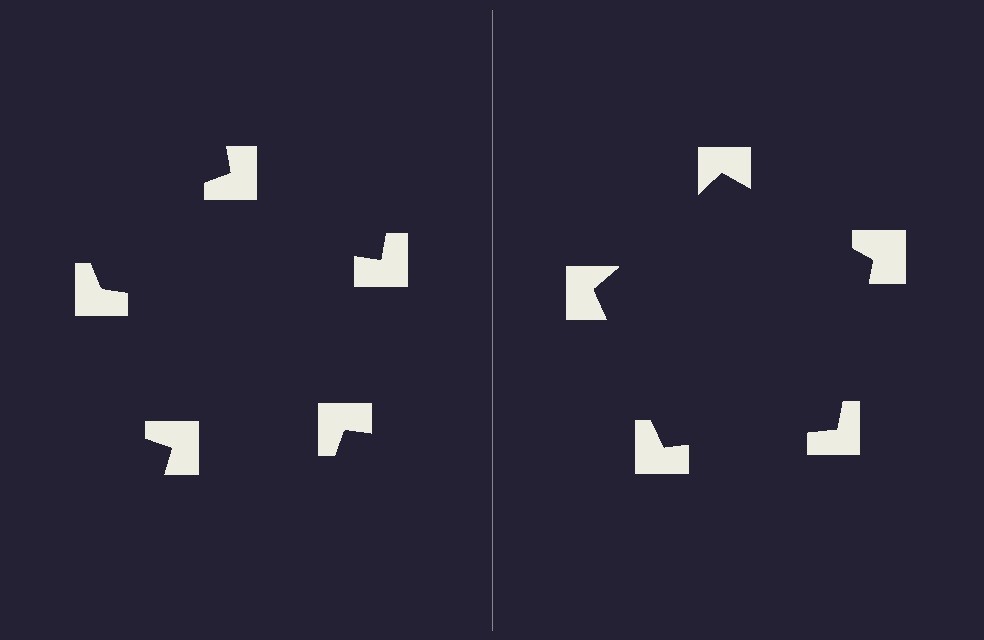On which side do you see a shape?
An illusory pentagon appears on the right side. On the left side the wedge cuts are rotated, so no coherent shape forms.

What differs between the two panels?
The notched squares are positioned identically on both sides; only the wedge orientations differ. On the right they align to a pentagon; on the left they are misaligned.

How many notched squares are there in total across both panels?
10 — 5 on each side.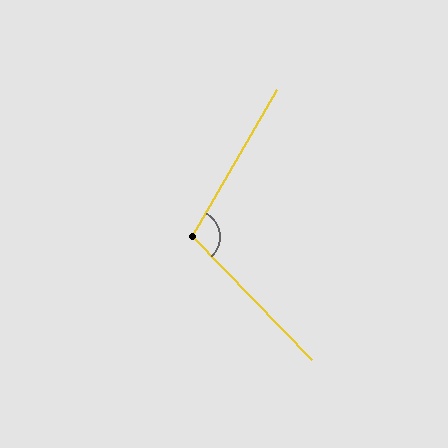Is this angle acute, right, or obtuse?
It is obtuse.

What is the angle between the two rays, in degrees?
Approximately 106 degrees.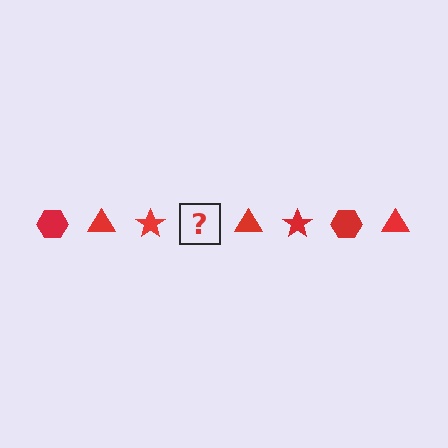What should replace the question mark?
The question mark should be replaced with a red hexagon.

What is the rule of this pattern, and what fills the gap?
The rule is that the pattern cycles through hexagon, triangle, star shapes in red. The gap should be filled with a red hexagon.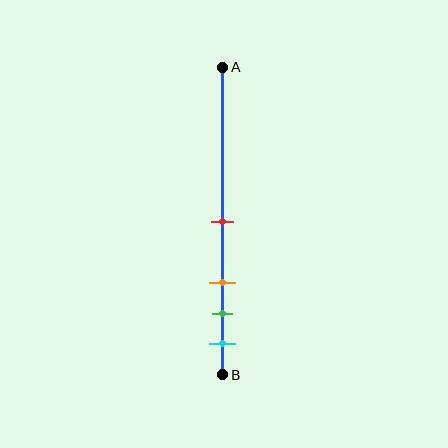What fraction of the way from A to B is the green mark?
The green mark is approximately 80% (0.8) of the way from A to B.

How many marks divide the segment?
There are 4 marks dividing the segment.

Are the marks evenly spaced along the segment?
No, the marks are not evenly spaced.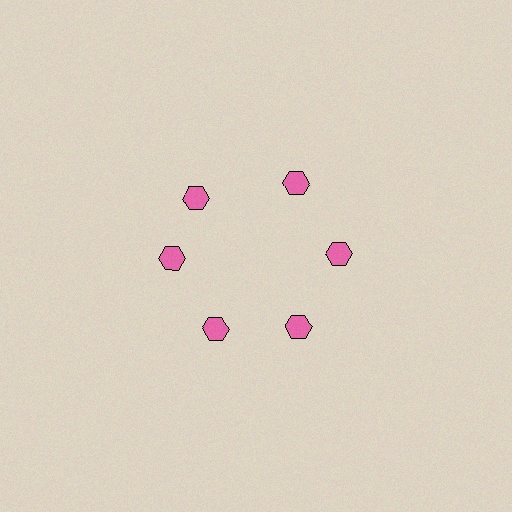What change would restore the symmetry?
The symmetry would be restored by rotating it back into even spacing with its neighbors so that all 6 hexagons sit at equal angles and equal distance from the center.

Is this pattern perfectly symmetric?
No. The 6 pink hexagons are arranged in a ring, but one element near the 11 o'clock position is rotated out of alignment along the ring, breaking the 6-fold rotational symmetry.